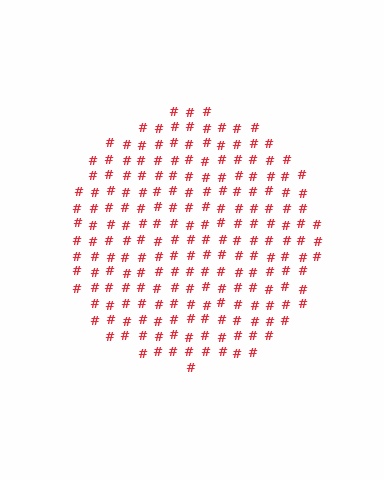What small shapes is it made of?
It is made of small hash symbols.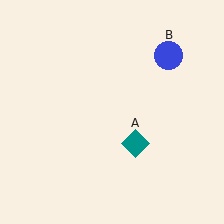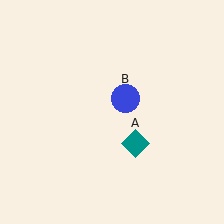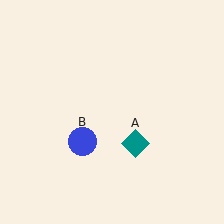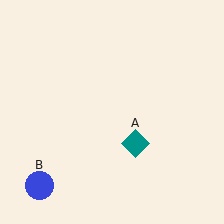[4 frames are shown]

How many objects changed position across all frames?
1 object changed position: blue circle (object B).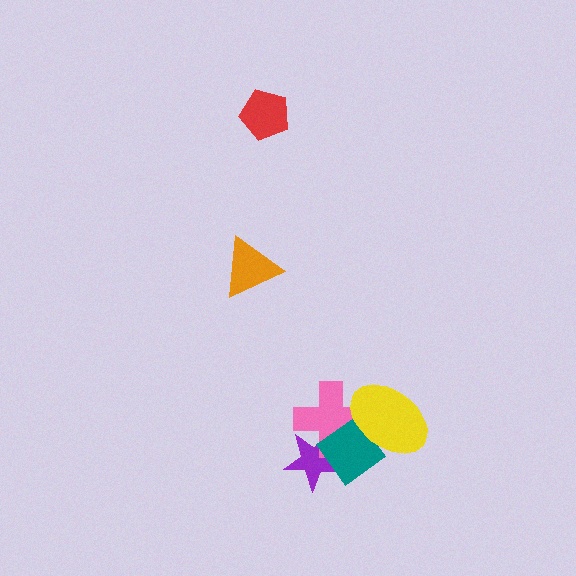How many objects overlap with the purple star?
2 objects overlap with the purple star.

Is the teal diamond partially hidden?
Yes, it is partially covered by another shape.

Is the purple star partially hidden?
Yes, it is partially covered by another shape.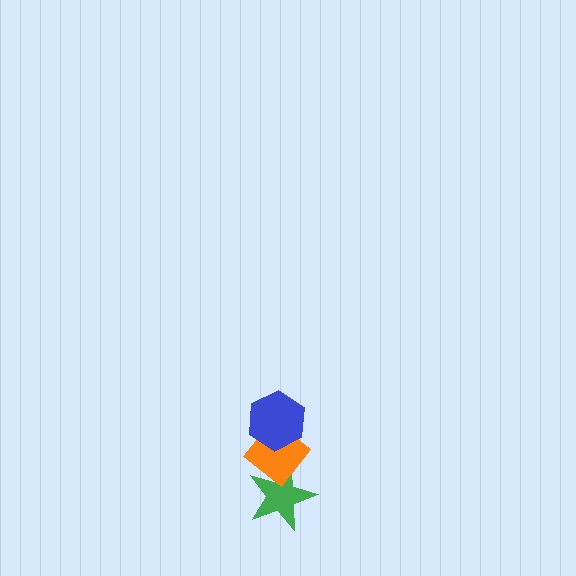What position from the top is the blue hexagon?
The blue hexagon is 1st from the top.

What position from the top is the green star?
The green star is 3rd from the top.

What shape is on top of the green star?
The orange diamond is on top of the green star.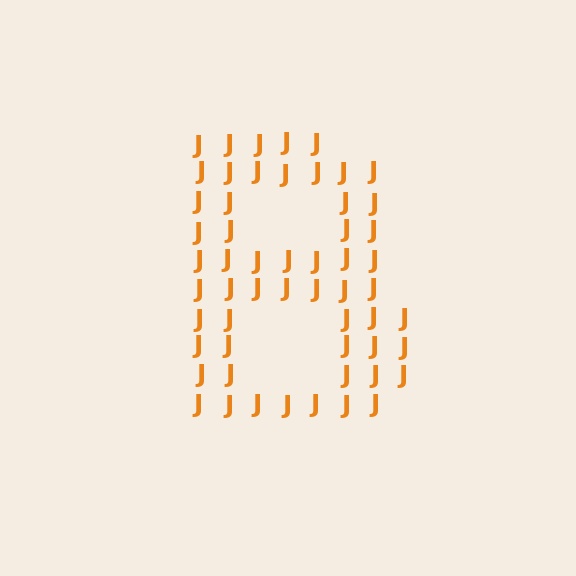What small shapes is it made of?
It is made of small letter J's.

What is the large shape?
The large shape is the letter B.